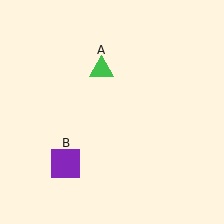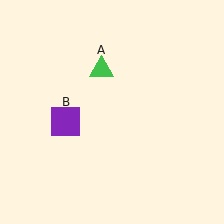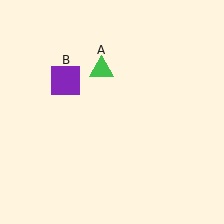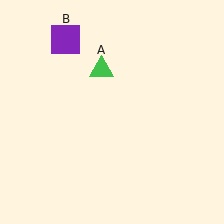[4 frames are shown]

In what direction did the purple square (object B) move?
The purple square (object B) moved up.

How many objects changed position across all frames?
1 object changed position: purple square (object B).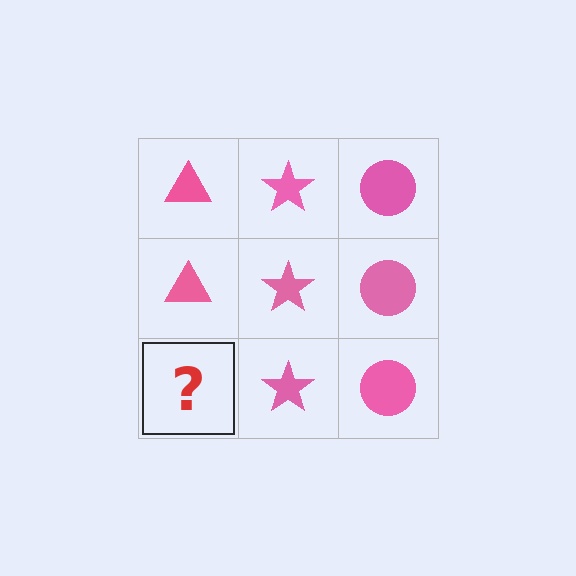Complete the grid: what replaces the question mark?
The question mark should be replaced with a pink triangle.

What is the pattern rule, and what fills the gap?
The rule is that each column has a consistent shape. The gap should be filled with a pink triangle.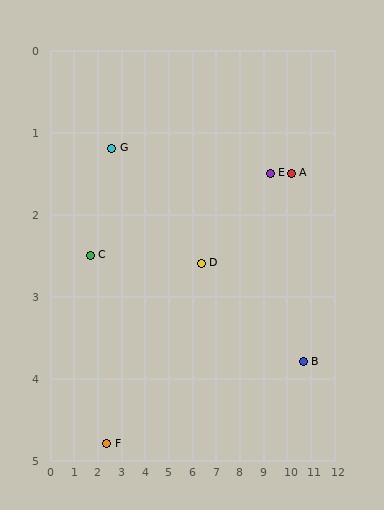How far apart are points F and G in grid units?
Points F and G are about 3.6 grid units apart.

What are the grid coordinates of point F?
Point F is at approximately (2.4, 4.8).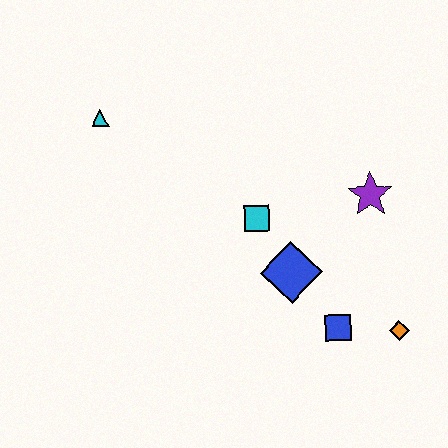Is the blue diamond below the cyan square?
Yes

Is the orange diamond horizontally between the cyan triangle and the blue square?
No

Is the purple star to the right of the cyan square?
Yes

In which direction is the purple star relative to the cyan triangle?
The purple star is to the right of the cyan triangle.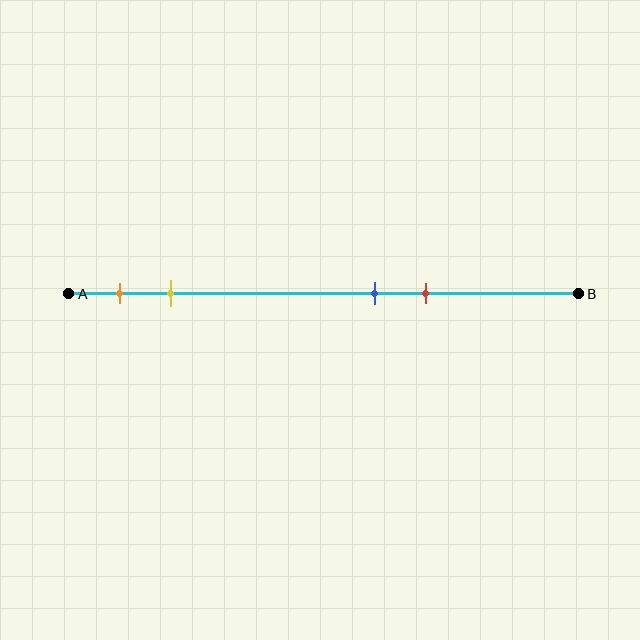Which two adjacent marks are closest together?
The blue and red marks are the closest adjacent pair.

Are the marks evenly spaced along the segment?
No, the marks are not evenly spaced.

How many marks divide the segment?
There are 4 marks dividing the segment.